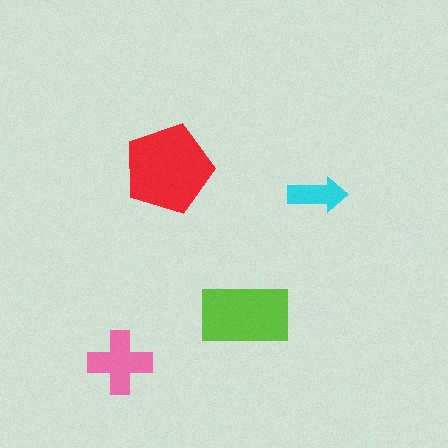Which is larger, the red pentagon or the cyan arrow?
The red pentagon.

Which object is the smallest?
The cyan arrow.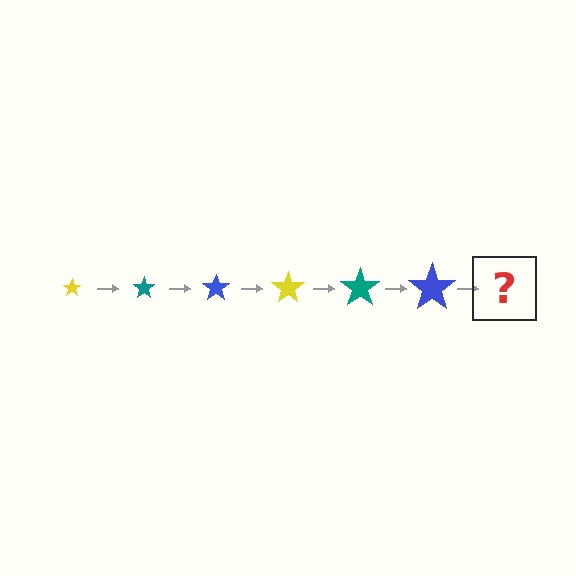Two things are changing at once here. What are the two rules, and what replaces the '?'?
The two rules are that the star grows larger each step and the color cycles through yellow, teal, and blue. The '?' should be a yellow star, larger than the previous one.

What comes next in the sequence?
The next element should be a yellow star, larger than the previous one.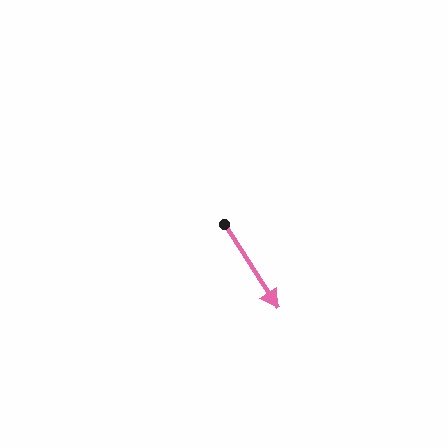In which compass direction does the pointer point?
Southeast.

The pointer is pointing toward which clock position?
Roughly 5 o'clock.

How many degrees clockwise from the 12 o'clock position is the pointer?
Approximately 147 degrees.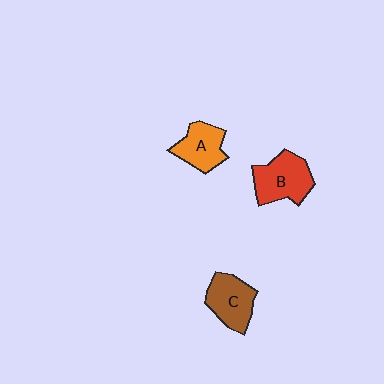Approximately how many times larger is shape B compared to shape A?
Approximately 1.3 times.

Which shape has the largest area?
Shape B (red).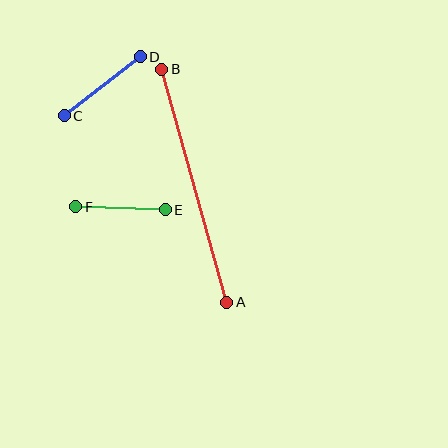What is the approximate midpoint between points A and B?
The midpoint is at approximately (194, 186) pixels.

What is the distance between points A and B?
The distance is approximately 242 pixels.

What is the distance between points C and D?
The distance is approximately 96 pixels.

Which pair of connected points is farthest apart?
Points A and B are farthest apart.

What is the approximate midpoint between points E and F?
The midpoint is at approximately (120, 208) pixels.